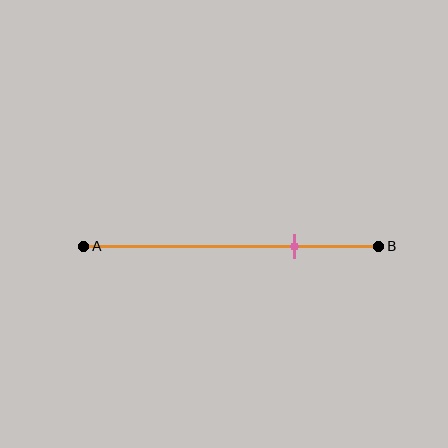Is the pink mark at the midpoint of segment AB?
No, the mark is at about 70% from A, not at the 50% midpoint.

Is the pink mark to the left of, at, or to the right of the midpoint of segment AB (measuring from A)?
The pink mark is to the right of the midpoint of segment AB.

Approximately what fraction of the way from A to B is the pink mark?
The pink mark is approximately 70% of the way from A to B.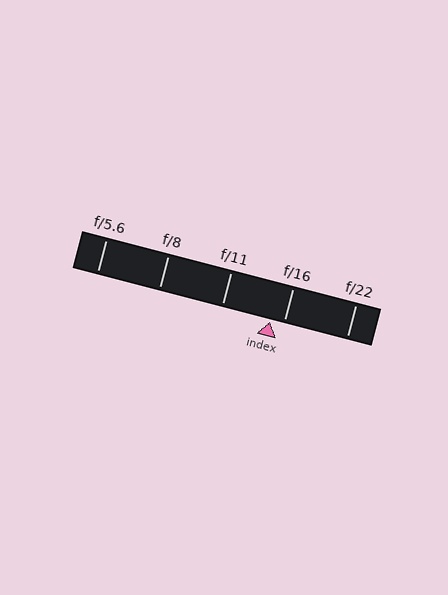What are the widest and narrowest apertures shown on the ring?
The widest aperture shown is f/5.6 and the narrowest is f/22.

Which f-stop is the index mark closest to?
The index mark is closest to f/16.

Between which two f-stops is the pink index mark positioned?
The index mark is between f/11 and f/16.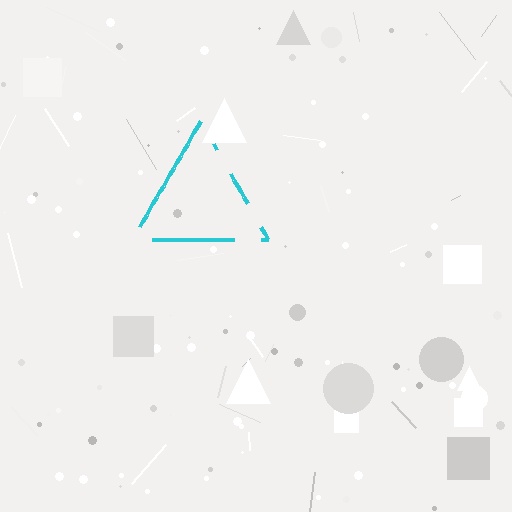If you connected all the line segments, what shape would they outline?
They would outline a triangle.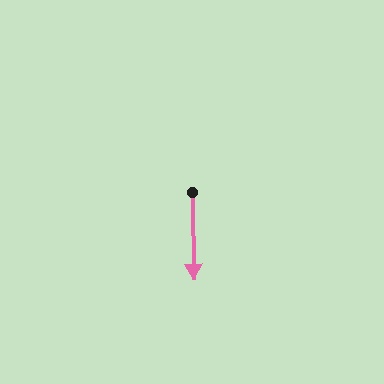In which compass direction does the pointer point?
South.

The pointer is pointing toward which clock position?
Roughly 6 o'clock.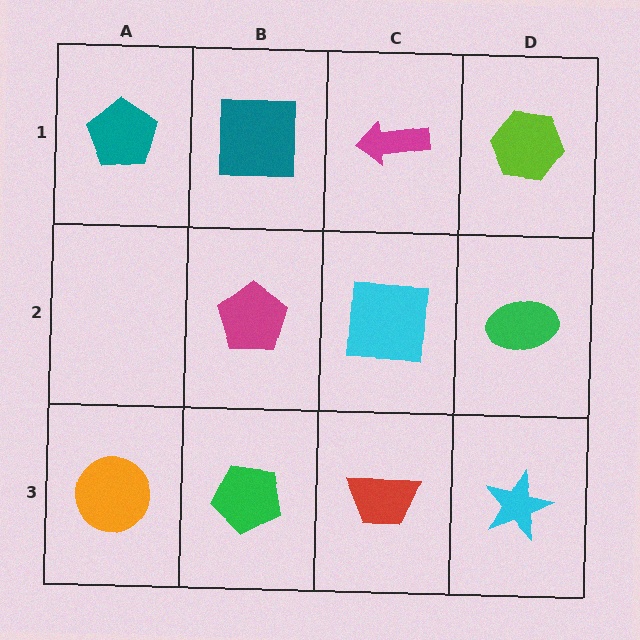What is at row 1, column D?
A lime hexagon.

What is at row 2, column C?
A cyan square.